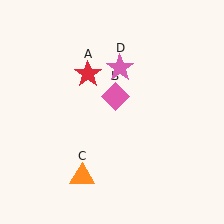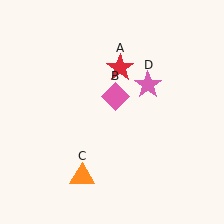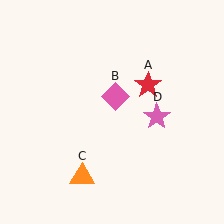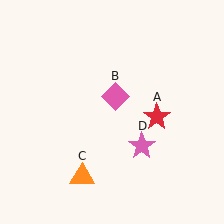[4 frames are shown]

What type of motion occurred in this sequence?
The red star (object A), pink star (object D) rotated clockwise around the center of the scene.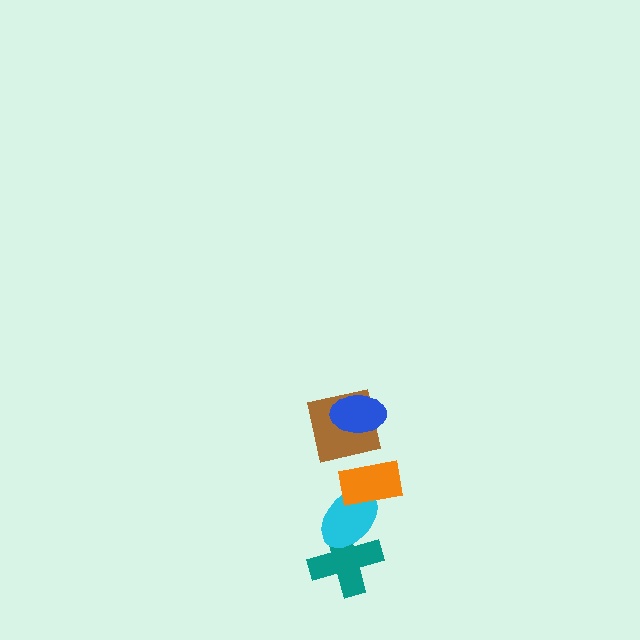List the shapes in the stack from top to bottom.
From top to bottom: the blue ellipse, the brown square, the orange rectangle, the cyan ellipse, the teal cross.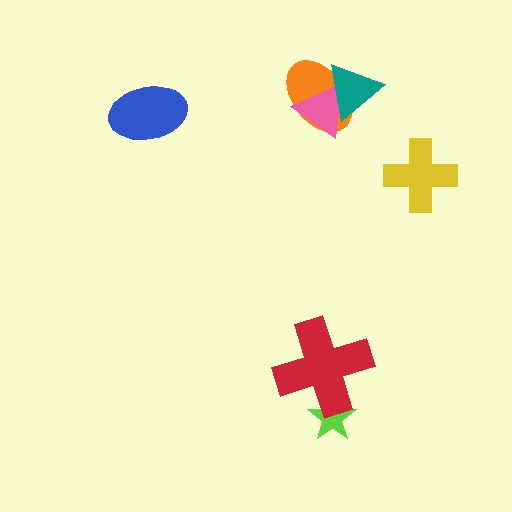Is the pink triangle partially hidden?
Yes, it is partially covered by another shape.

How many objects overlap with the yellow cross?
0 objects overlap with the yellow cross.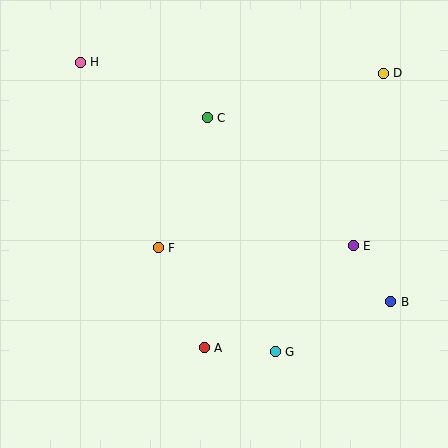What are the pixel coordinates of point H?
Point H is at (80, 62).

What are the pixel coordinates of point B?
Point B is at (391, 302).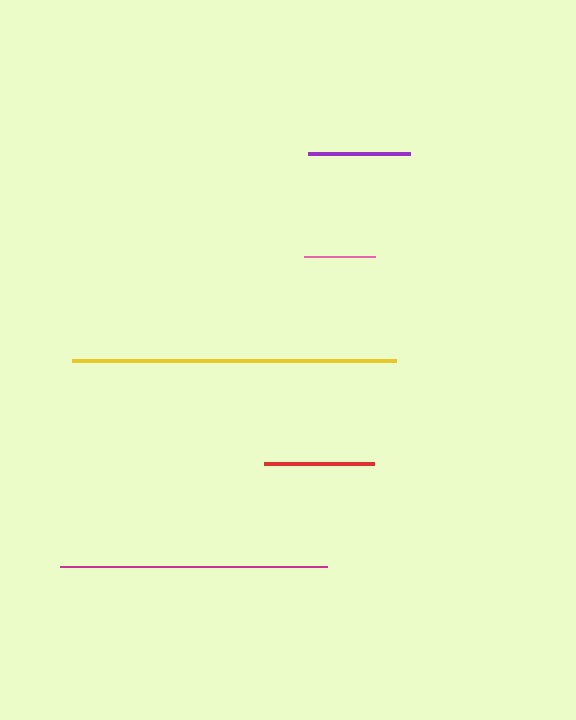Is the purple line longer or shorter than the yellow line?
The yellow line is longer than the purple line.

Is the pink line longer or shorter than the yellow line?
The yellow line is longer than the pink line.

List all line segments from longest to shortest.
From longest to shortest: yellow, magenta, red, purple, pink.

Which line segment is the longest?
The yellow line is the longest at approximately 324 pixels.